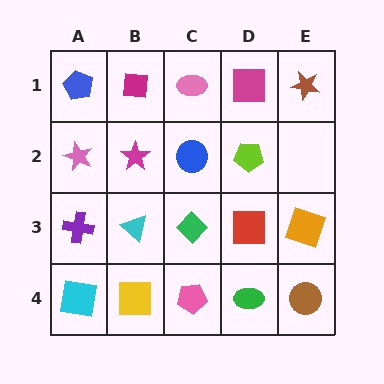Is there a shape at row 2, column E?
No, that cell is empty.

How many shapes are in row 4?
5 shapes.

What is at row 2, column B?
A magenta star.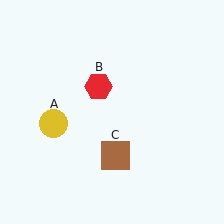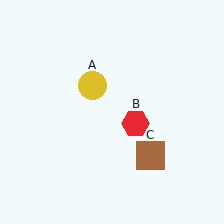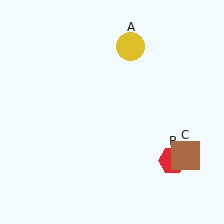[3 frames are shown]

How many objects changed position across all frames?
3 objects changed position: yellow circle (object A), red hexagon (object B), brown square (object C).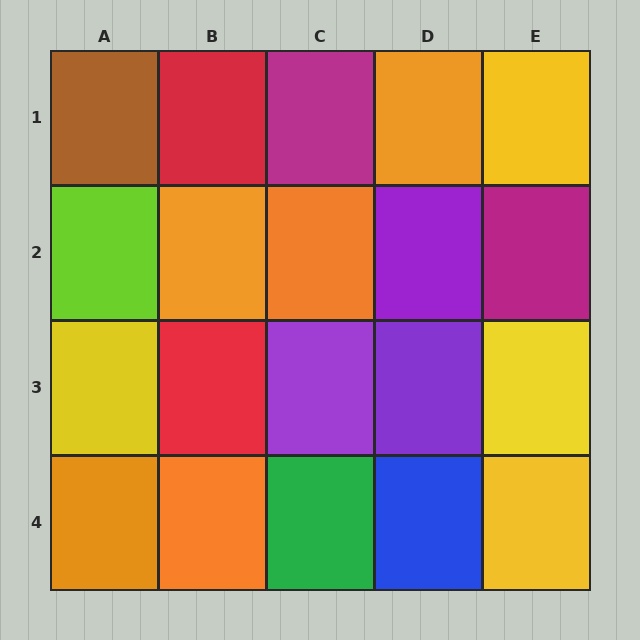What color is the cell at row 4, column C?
Green.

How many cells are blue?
1 cell is blue.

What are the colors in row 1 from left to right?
Brown, red, magenta, orange, yellow.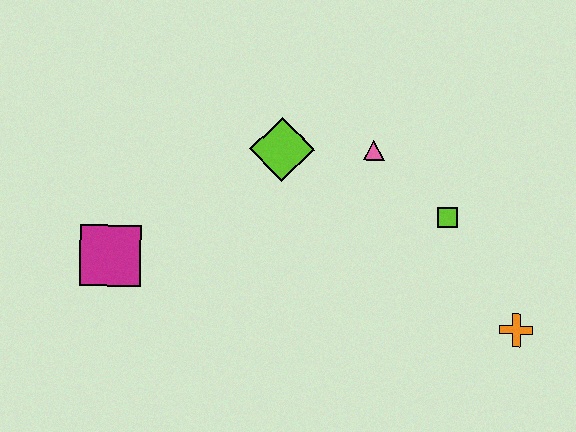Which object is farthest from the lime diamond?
The orange cross is farthest from the lime diamond.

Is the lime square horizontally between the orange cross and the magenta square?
Yes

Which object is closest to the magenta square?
The lime diamond is closest to the magenta square.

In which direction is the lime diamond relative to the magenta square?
The lime diamond is to the right of the magenta square.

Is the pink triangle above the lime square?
Yes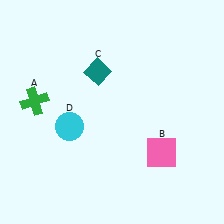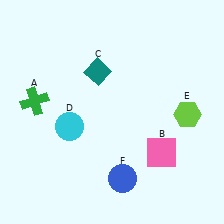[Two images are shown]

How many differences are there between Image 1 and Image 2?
There are 2 differences between the two images.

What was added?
A lime hexagon (E), a blue circle (F) were added in Image 2.